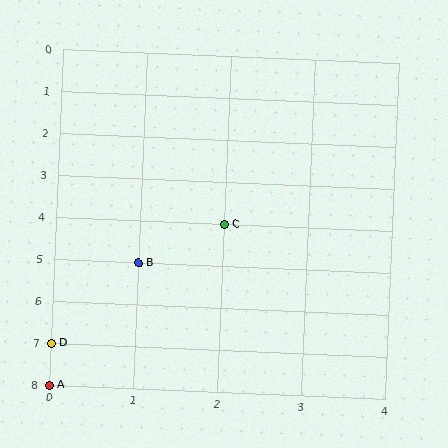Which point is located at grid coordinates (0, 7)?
Point D is at (0, 7).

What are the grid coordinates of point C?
Point C is at grid coordinates (2, 4).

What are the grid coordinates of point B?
Point B is at grid coordinates (1, 5).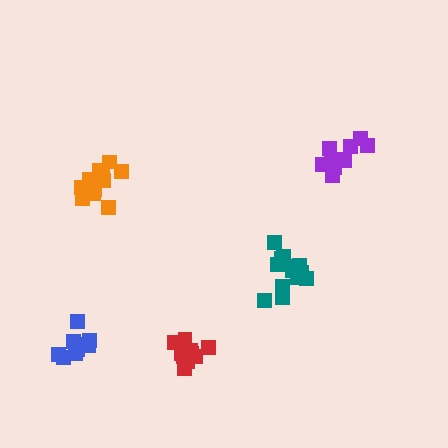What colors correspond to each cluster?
The clusters are colored: purple, red, orange, teal, blue.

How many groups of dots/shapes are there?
There are 5 groups.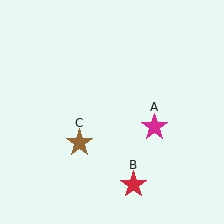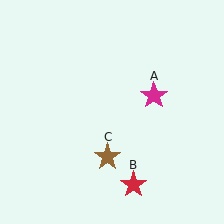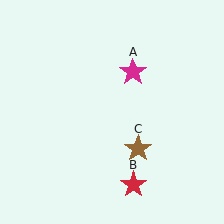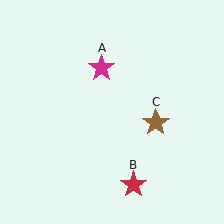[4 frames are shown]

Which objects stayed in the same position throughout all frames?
Red star (object B) remained stationary.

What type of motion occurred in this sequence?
The magenta star (object A), brown star (object C) rotated counterclockwise around the center of the scene.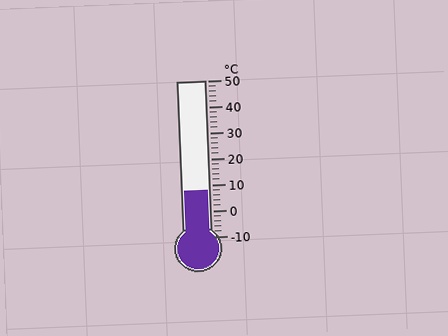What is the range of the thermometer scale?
The thermometer scale ranges from -10°C to 50°C.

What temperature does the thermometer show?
The thermometer shows approximately 8°C.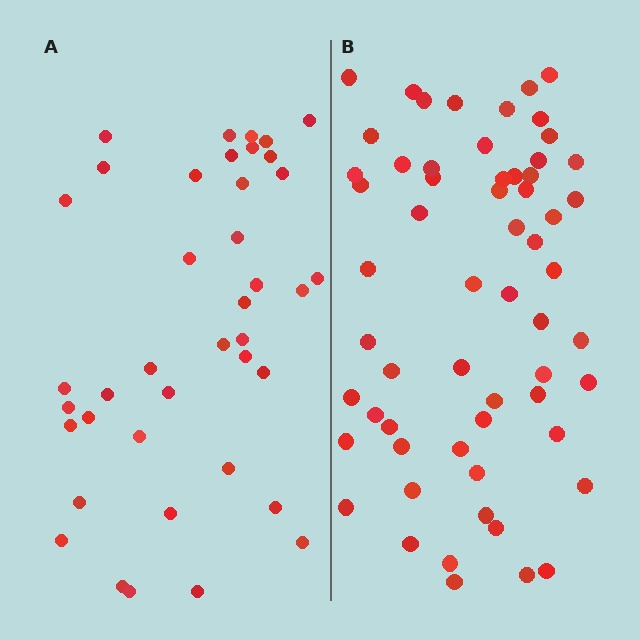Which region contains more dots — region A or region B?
Region B (the right region) has more dots.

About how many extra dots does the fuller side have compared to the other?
Region B has approximately 20 more dots than region A.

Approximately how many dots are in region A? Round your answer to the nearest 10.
About 40 dots.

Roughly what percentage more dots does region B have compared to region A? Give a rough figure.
About 50% more.